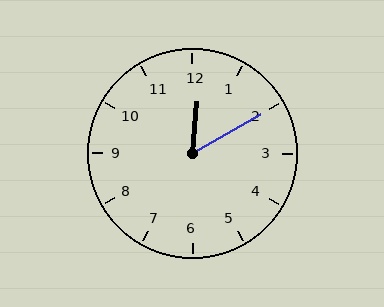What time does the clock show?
12:10.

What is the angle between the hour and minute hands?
Approximately 55 degrees.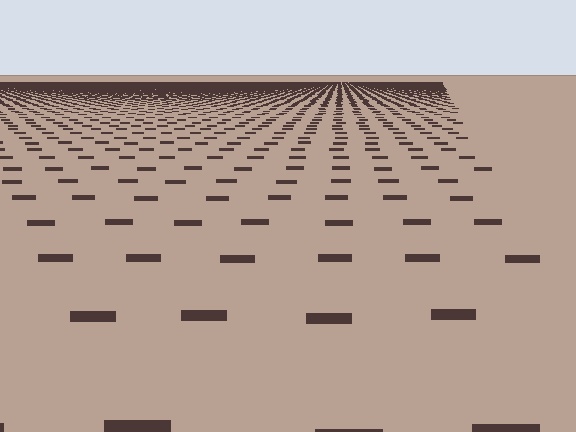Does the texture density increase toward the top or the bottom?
Density increases toward the top.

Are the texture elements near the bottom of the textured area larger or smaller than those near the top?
Larger. Near the bottom, elements are closer to the viewer and appear at a bigger on-screen size.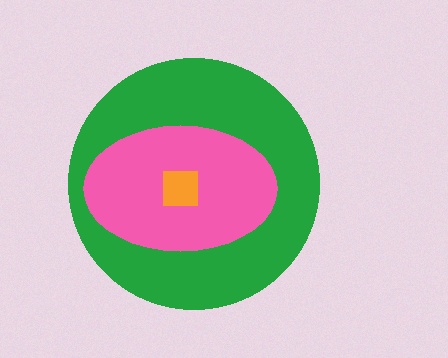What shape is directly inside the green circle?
The pink ellipse.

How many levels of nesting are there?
3.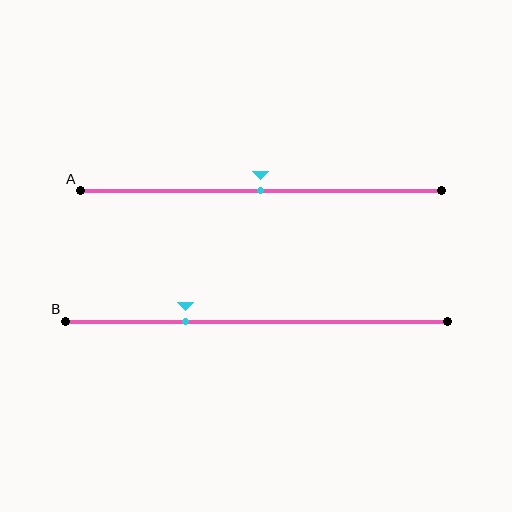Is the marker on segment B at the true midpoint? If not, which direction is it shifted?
No, the marker on segment B is shifted to the left by about 18% of the segment length.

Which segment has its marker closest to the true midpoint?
Segment A has its marker closest to the true midpoint.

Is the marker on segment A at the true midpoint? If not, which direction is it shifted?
Yes, the marker on segment A is at the true midpoint.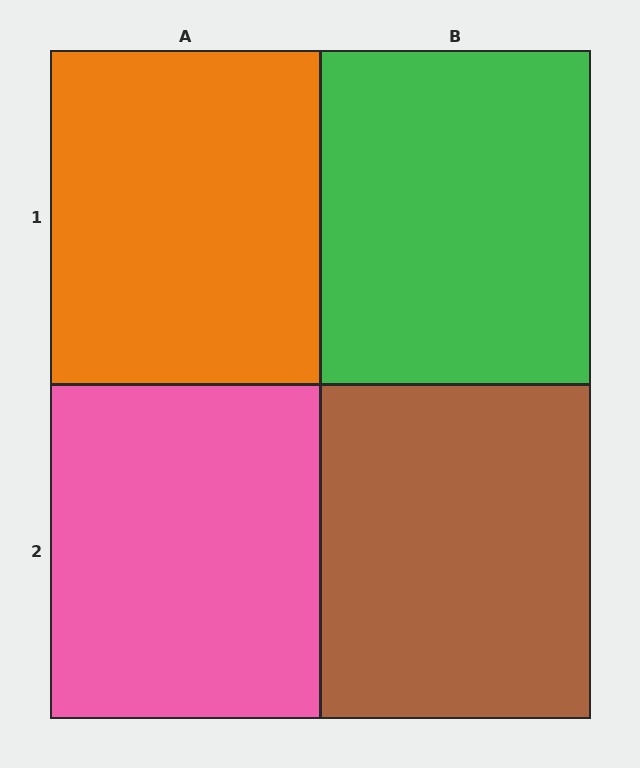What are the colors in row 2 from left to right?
Pink, brown.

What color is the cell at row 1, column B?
Green.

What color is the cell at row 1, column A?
Orange.